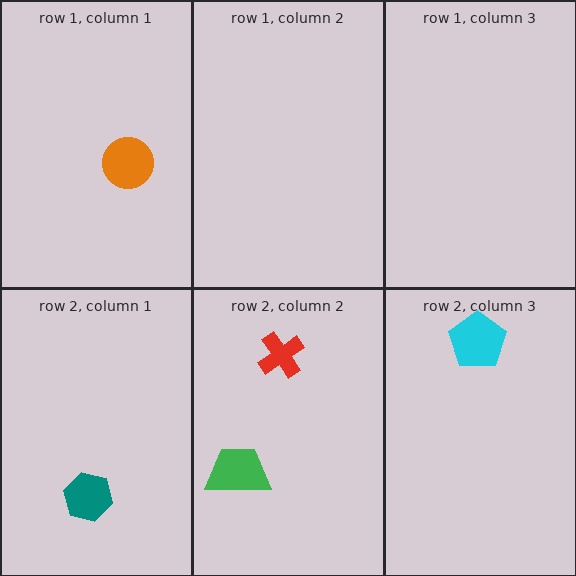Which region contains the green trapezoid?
The row 2, column 2 region.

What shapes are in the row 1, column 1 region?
The orange circle.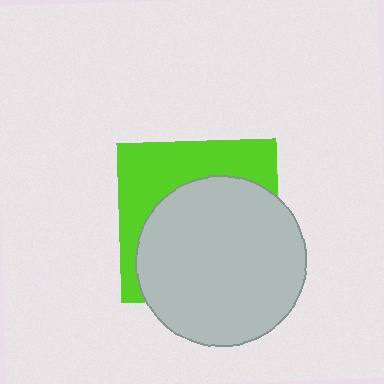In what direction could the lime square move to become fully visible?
The lime square could move up. That would shift it out from behind the light gray circle entirely.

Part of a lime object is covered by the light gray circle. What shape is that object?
It is a square.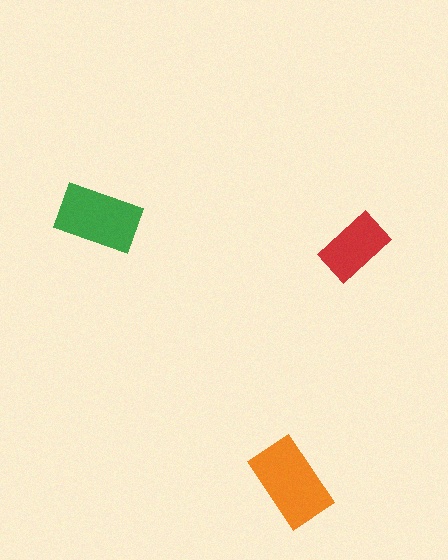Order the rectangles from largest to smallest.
the orange one, the green one, the red one.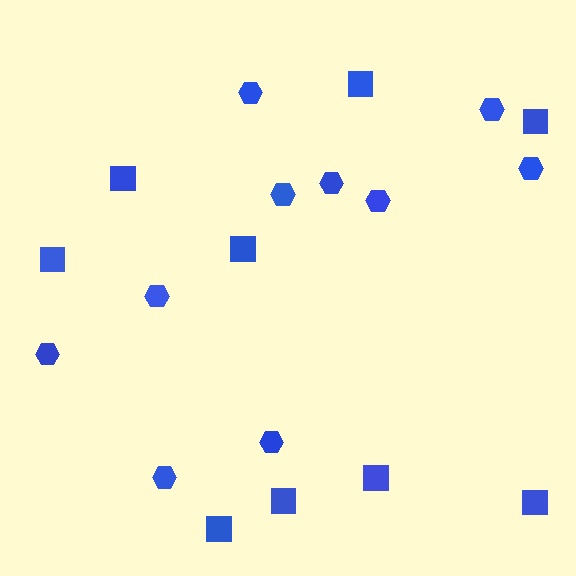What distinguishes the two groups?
There are 2 groups: one group of hexagons (10) and one group of squares (9).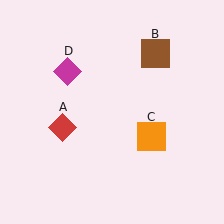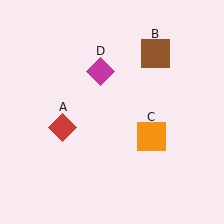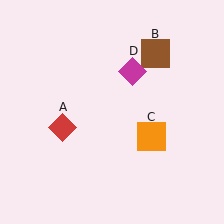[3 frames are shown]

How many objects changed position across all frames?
1 object changed position: magenta diamond (object D).